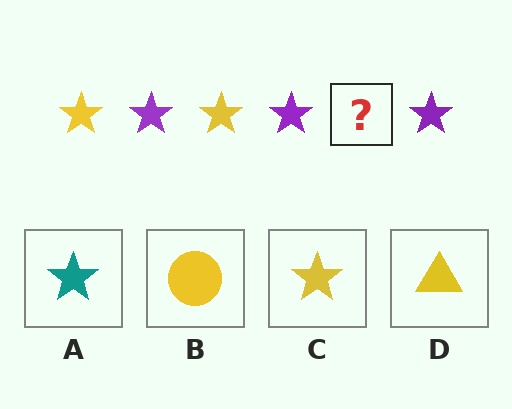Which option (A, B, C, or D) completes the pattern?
C.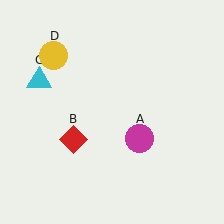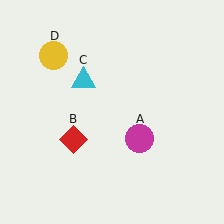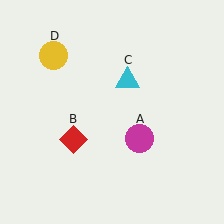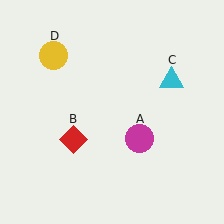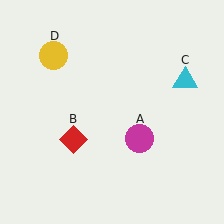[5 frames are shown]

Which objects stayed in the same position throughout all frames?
Magenta circle (object A) and red diamond (object B) and yellow circle (object D) remained stationary.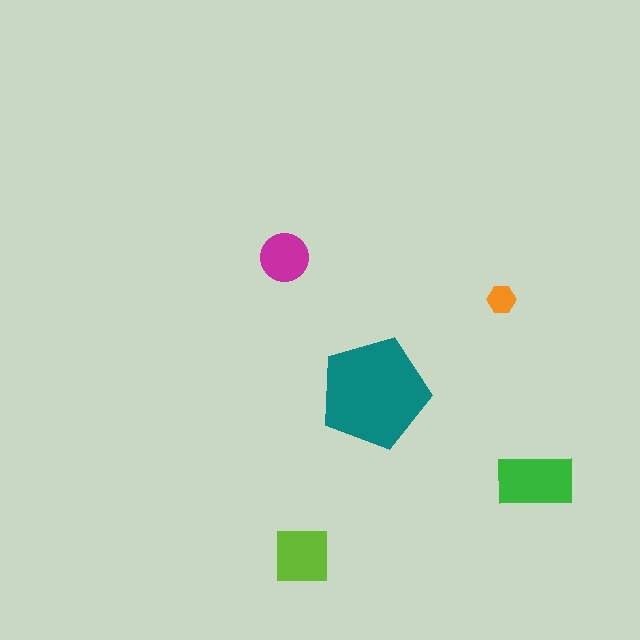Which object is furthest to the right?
The green rectangle is rightmost.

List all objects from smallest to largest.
The orange hexagon, the magenta circle, the lime square, the green rectangle, the teal pentagon.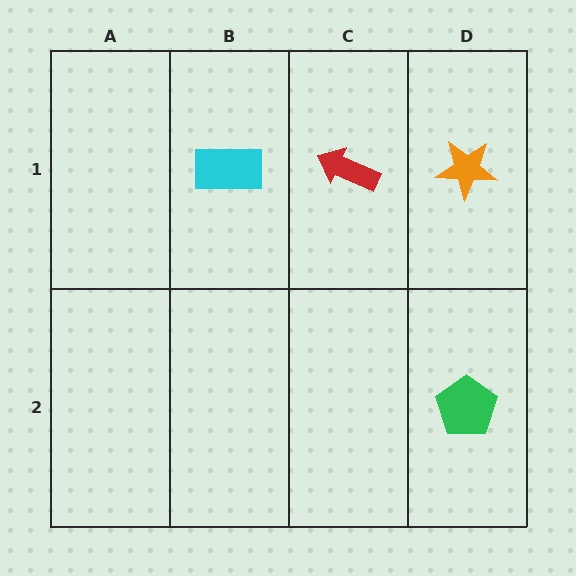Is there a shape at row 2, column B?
No, that cell is empty.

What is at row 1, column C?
A red arrow.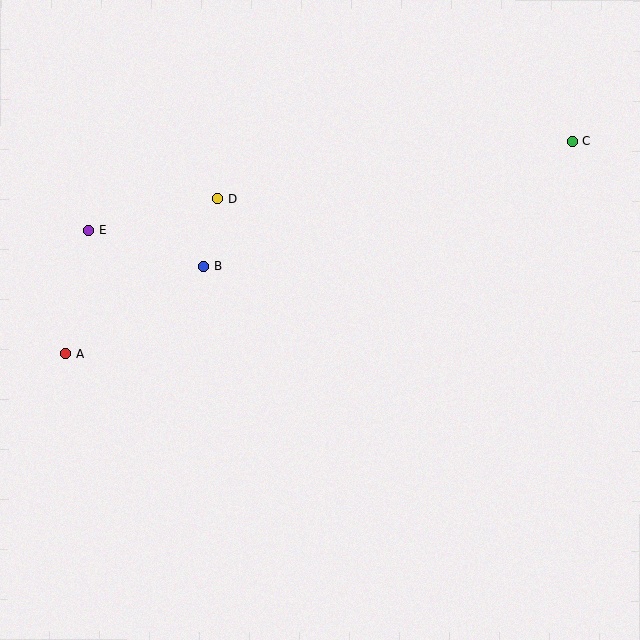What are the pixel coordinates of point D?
Point D is at (218, 198).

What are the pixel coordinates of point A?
Point A is at (66, 354).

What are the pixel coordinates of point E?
Point E is at (89, 231).